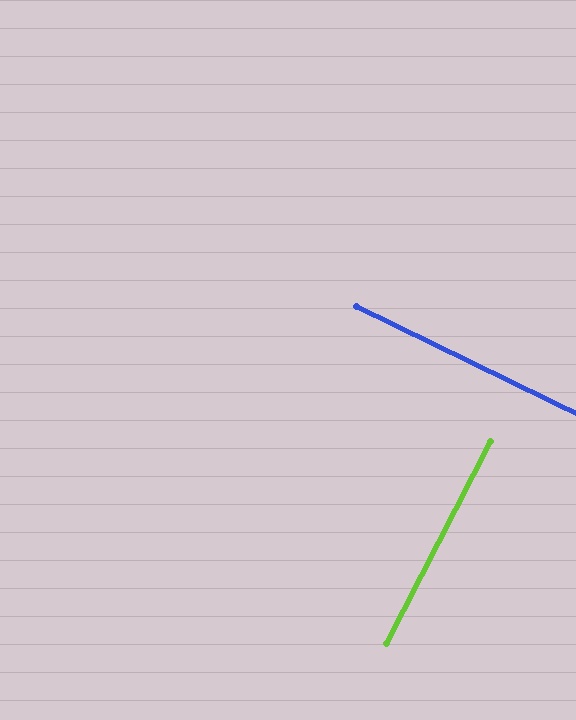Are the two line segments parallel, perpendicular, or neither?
Perpendicular — they meet at approximately 89°.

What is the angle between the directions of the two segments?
Approximately 89 degrees.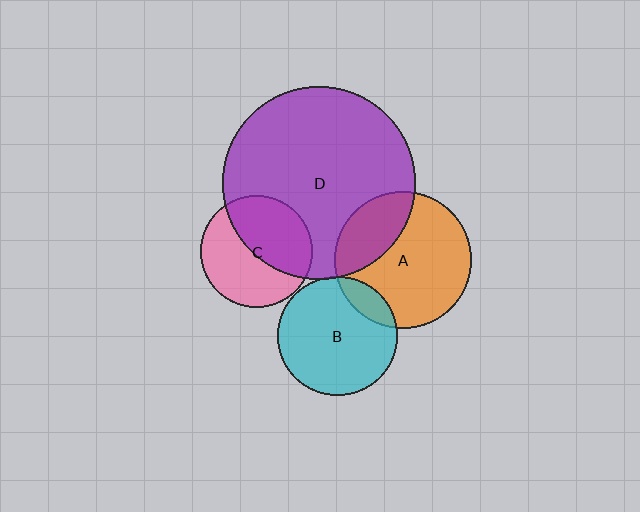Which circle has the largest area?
Circle D (purple).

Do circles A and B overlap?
Yes.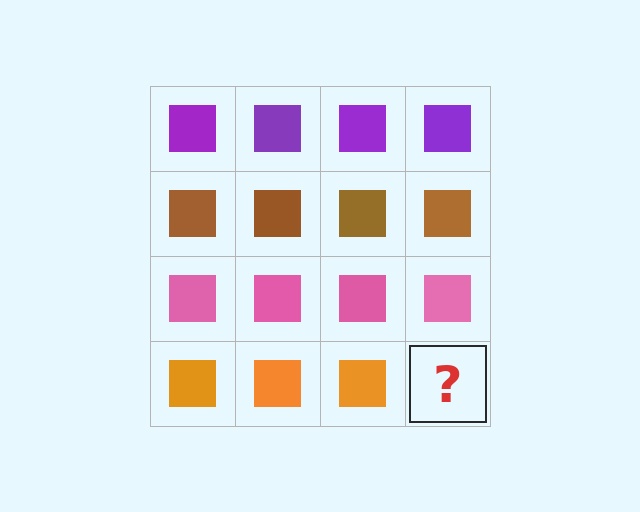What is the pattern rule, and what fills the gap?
The rule is that each row has a consistent color. The gap should be filled with an orange square.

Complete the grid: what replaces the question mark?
The question mark should be replaced with an orange square.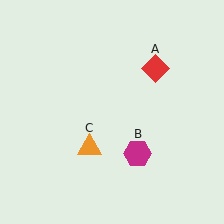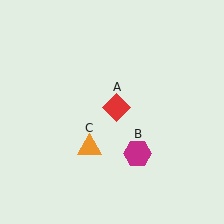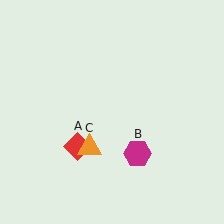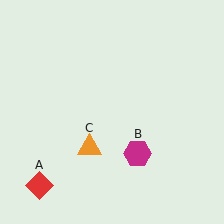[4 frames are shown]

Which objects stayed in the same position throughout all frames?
Magenta hexagon (object B) and orange triangle (object C) remained stationary.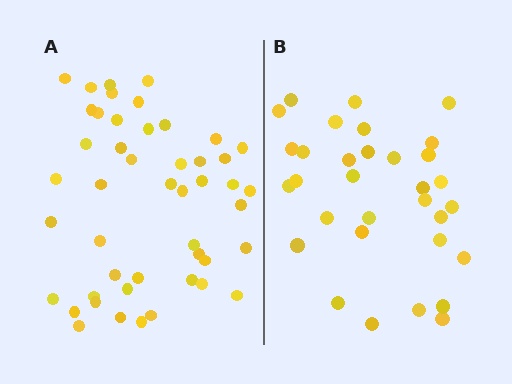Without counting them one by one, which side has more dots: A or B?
Region A (the left region) has more dots.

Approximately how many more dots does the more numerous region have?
Region A has approximately 15 more dots than region B.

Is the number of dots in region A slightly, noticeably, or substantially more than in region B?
Region A has substantially more. The ratio is roughly 1.5 to 1.